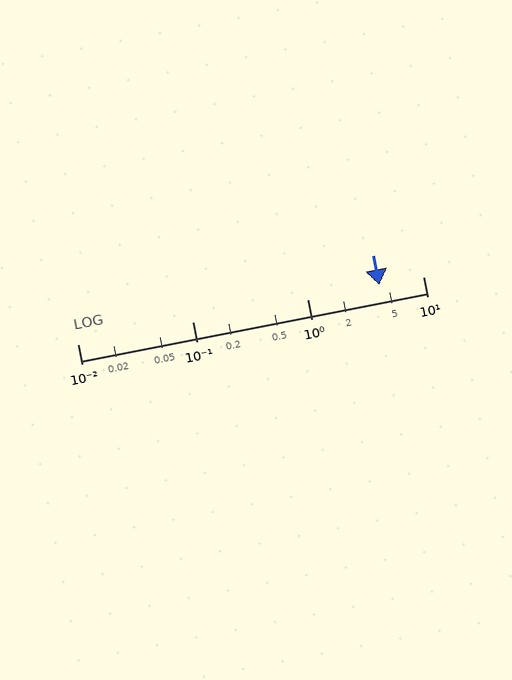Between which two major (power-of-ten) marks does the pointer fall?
The pointer is between 1 and 10.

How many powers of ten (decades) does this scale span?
The scale spans 3 decades, from 0.01 to 10.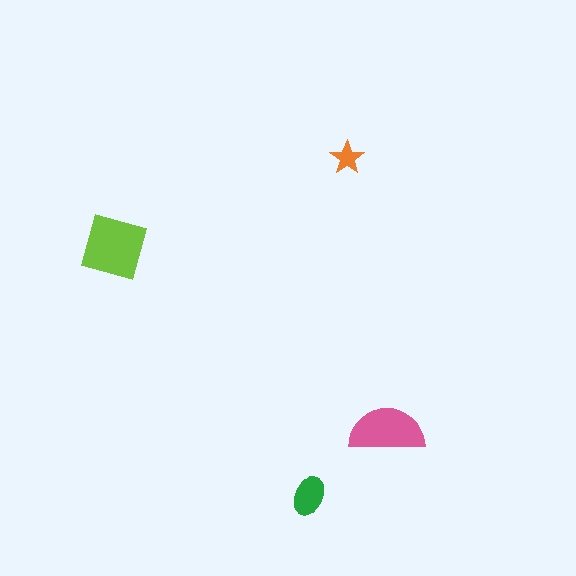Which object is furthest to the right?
The pink semicircle is rightmost.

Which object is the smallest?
The orange star.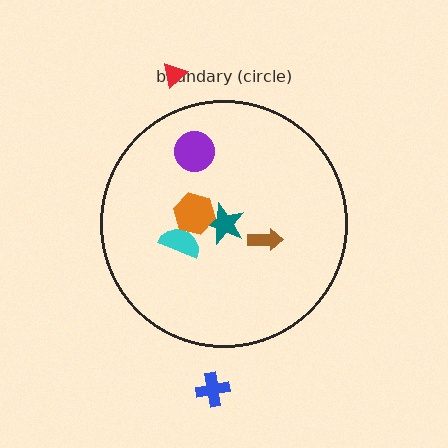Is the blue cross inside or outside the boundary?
Outside.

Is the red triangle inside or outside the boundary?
Outside.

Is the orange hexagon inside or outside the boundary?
Inside.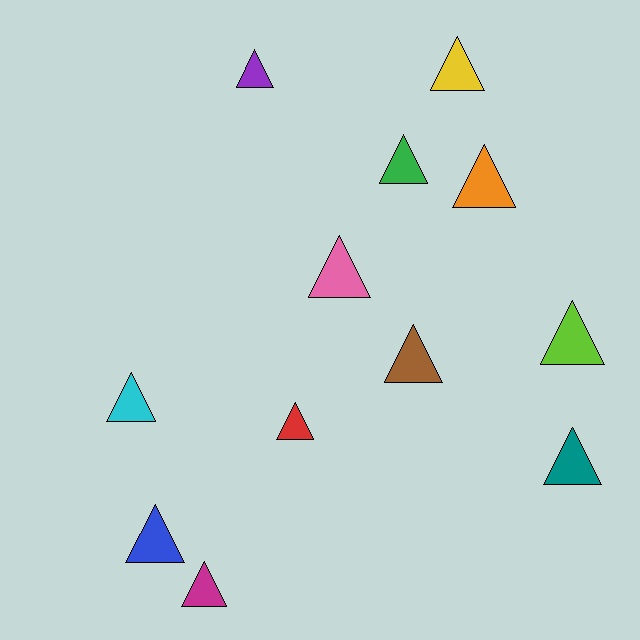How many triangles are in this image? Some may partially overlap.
There are 12 triangles.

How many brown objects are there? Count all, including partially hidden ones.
There is 1 brown object.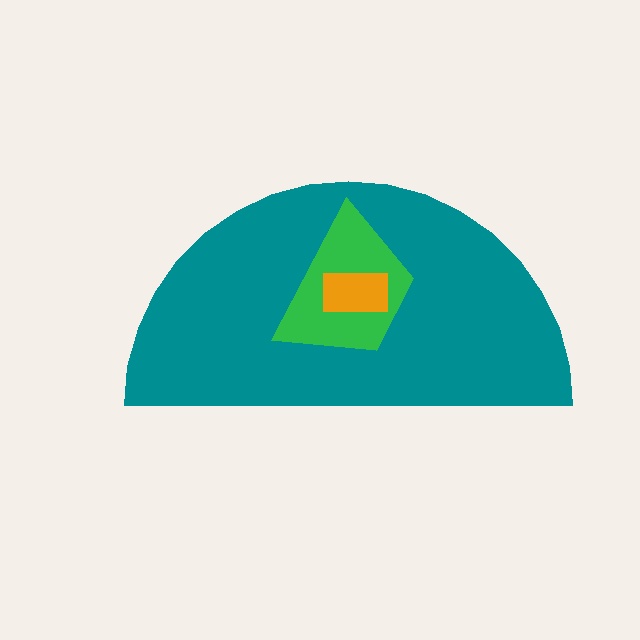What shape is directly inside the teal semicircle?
The green trapezoid.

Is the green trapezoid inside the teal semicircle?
Yes.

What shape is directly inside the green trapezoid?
The orange rectangle.